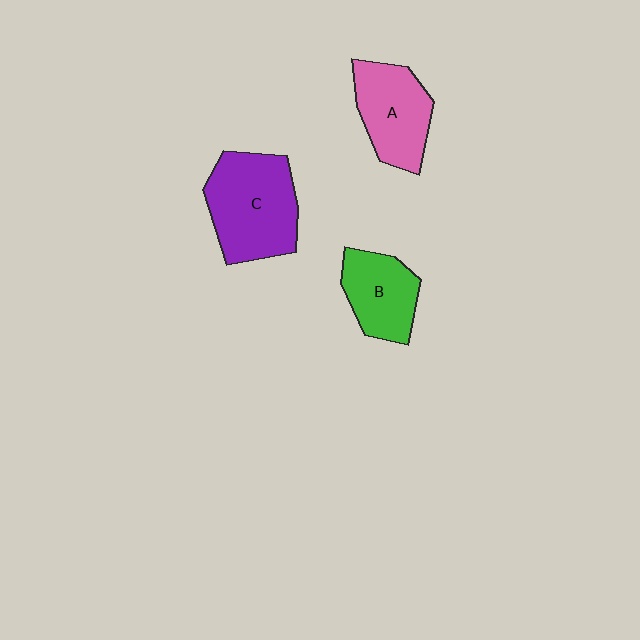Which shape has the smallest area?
Shape B (green).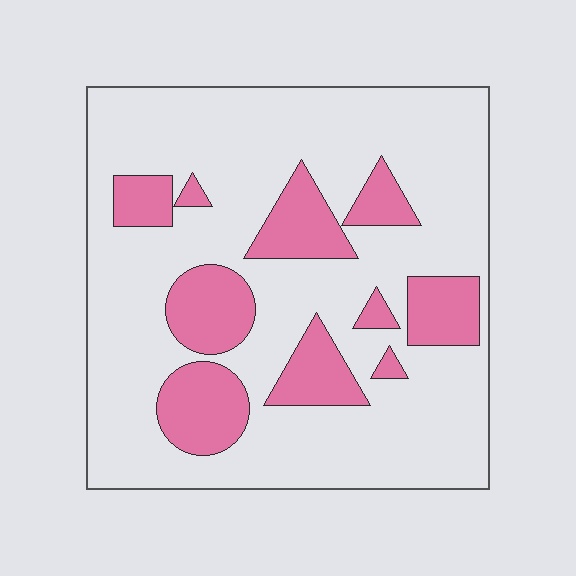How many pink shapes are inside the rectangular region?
10.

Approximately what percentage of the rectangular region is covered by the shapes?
Approximately 25%.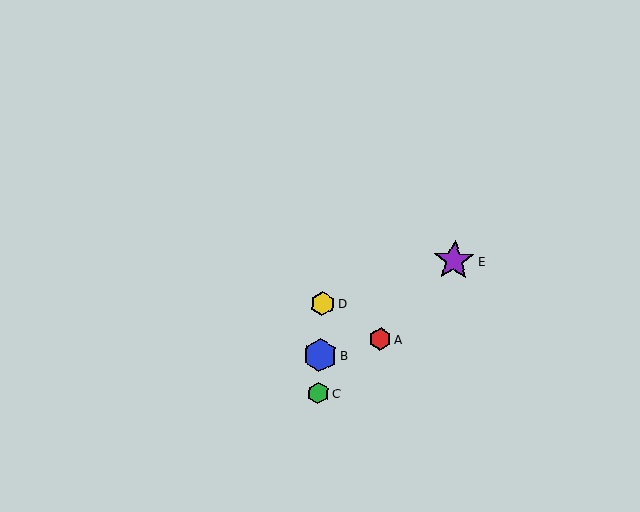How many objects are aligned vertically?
3 objects (B, C, D) are aligned vertically.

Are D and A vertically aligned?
No, D is at x≈323 and A is at x≈380.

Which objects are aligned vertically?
Objects B, C, D are aligned vertically.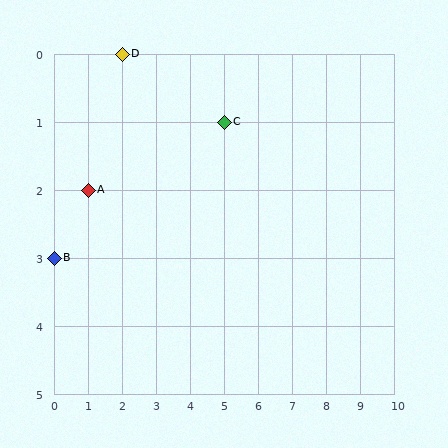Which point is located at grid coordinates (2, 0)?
Point D is at (2, 0).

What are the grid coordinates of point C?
Point C is at grid coordinates (5, 1).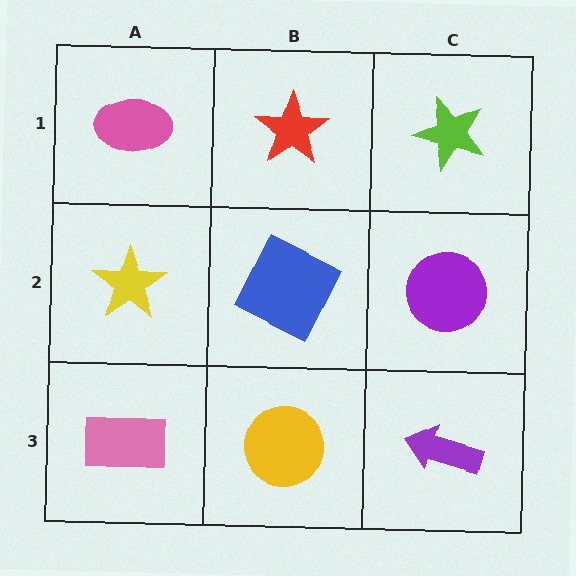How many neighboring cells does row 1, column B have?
3.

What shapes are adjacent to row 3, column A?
A yellow star (row 2, column A), a yellow circle (row 3, column B).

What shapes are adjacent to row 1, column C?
A purple circle (row 2, column C), a red star (row 1, column B).